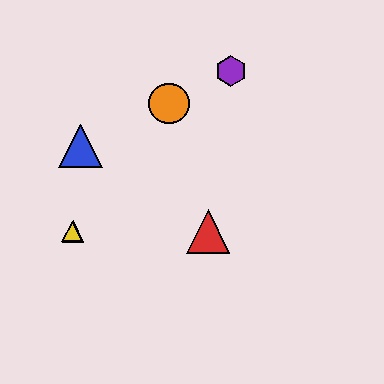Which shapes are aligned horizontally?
The red triangle, the green triangle, the yellow triangle are aligned horizontally.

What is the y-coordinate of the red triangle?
The red triangle is at y≈232.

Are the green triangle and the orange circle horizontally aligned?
No, the green triangle is at y≈232 and the orange circle is at y≈103.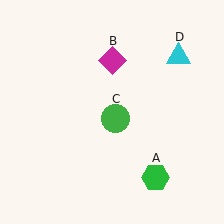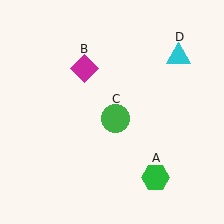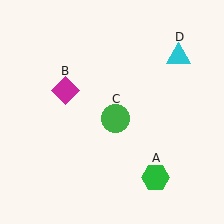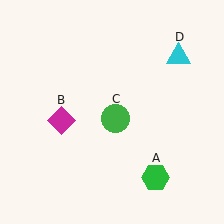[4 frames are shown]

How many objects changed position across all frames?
1 object changed position: magenta diamond (object B).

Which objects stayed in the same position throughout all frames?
Green hexagon (object A) and green circle (object C) and cyan triangle (object D) remained stationary.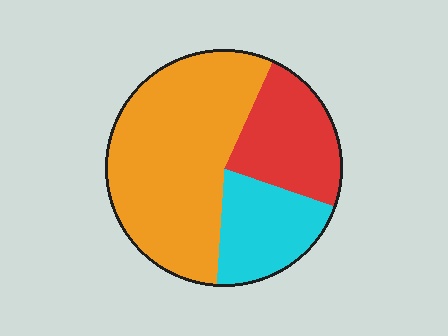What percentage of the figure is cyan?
Cyan covers 21% of the figure.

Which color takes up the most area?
Orange, at roughly 55%.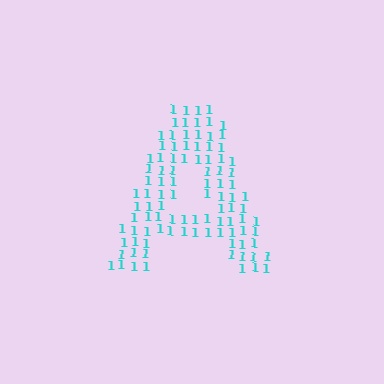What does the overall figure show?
The overall figure shows the letter A.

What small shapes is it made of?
It is made of small digit 1's.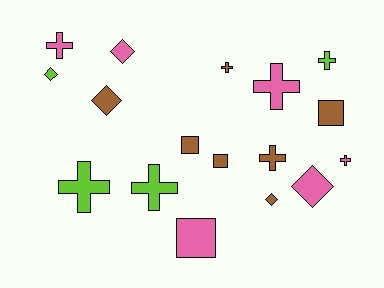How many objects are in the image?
There are 17 objects.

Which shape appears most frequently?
Cross, with 8 objects.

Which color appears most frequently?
Brown, with 7 objects.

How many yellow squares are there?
There are no yellow squares.